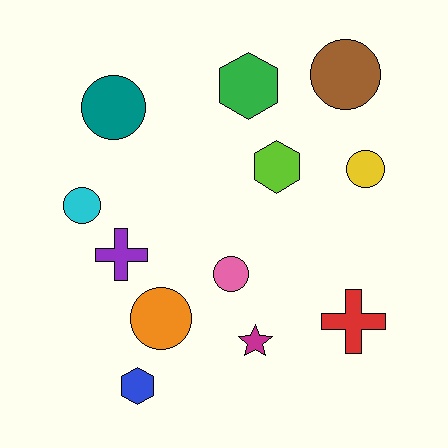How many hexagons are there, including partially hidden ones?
There are 3 hexagons.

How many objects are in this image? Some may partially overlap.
There are 12 objects.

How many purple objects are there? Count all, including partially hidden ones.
There is 1 purple object.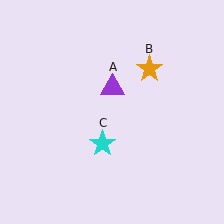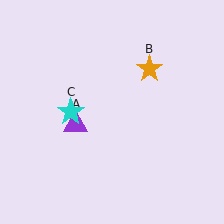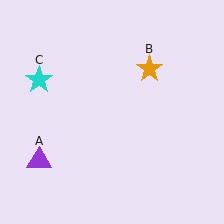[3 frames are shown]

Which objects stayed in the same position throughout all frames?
Orange star (object B) remained stationary.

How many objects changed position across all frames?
2 objects changed position: purple triangle (object A), cyan star (object C).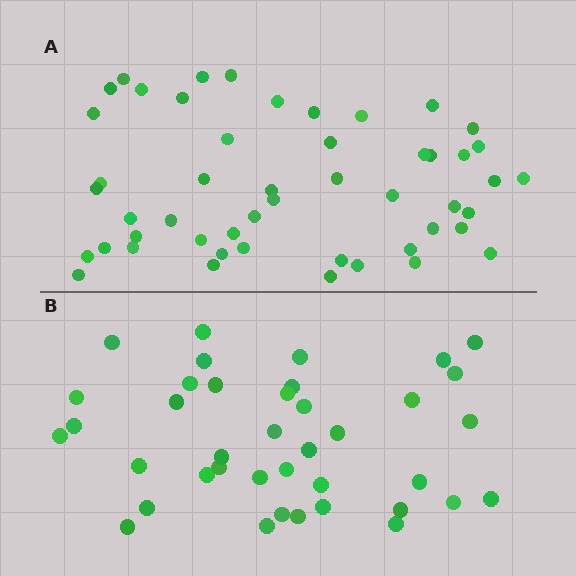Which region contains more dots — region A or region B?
Region A (the top region) has more dots.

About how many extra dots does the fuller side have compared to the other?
Region A has roughly 12 or so more dots than region B.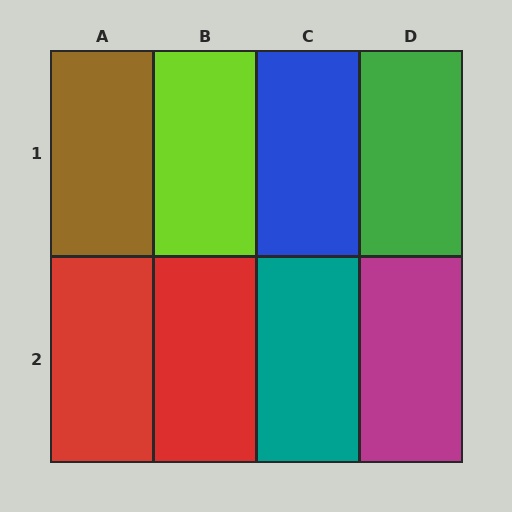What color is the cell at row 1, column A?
Brown.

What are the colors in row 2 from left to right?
Red, red, teal, magenta.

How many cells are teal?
1 cell is teal.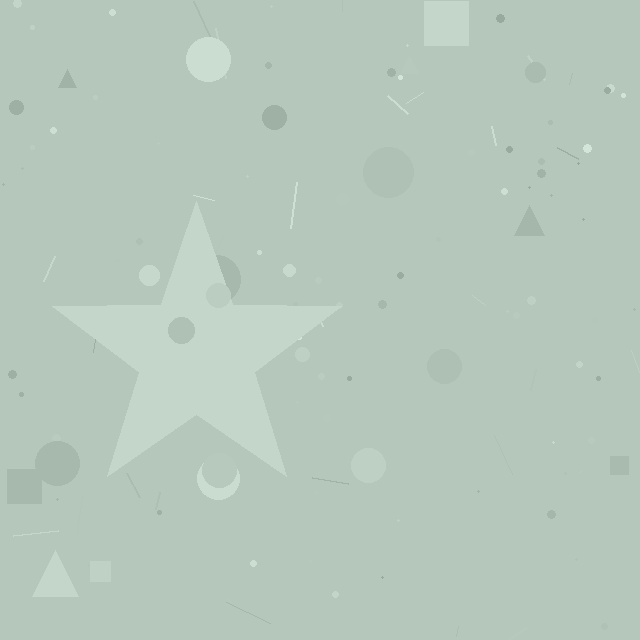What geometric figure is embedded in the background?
A star is embedded in the background.